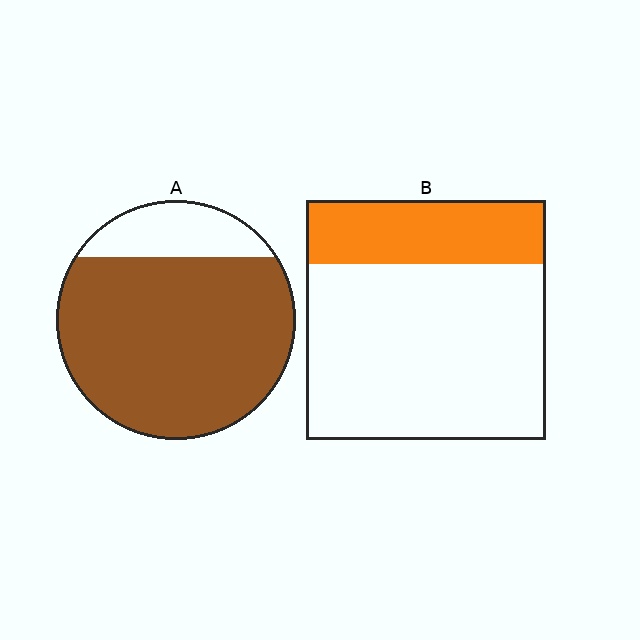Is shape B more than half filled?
No.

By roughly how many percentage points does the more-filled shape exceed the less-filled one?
By roughly 55 percentage points (A over B).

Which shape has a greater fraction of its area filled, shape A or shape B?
Shape A.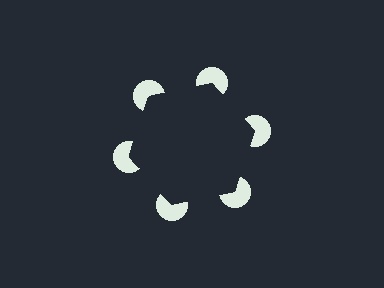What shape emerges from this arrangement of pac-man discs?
An illusory hexagon — its edges are inferred from the aligned wedge cuts in the pac-man discs, not physically drawn.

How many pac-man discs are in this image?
There are 6 — one at each vertex of the illusory hexagon.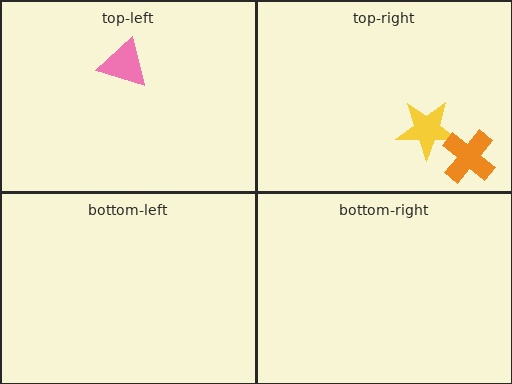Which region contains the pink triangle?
The top-left region.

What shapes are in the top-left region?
The pink triangle.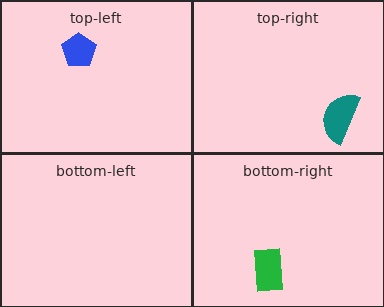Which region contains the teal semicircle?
The top-right region.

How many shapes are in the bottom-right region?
1.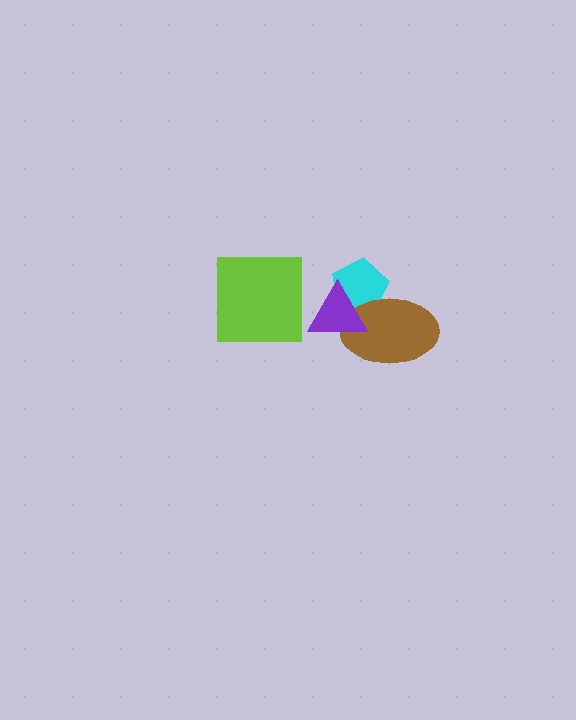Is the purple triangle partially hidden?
No, no other shape covers it.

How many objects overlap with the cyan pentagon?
2 objects overlap with the cyan pentagon.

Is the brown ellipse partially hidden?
Yes, it is partially covered by another shape.